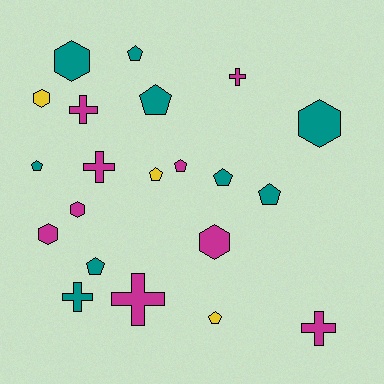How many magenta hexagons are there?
There are 3 magenta hexagons.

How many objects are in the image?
There are 21 objects.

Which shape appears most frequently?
Pentagon, with 9 objects.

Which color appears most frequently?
Magenta, with 9 objects.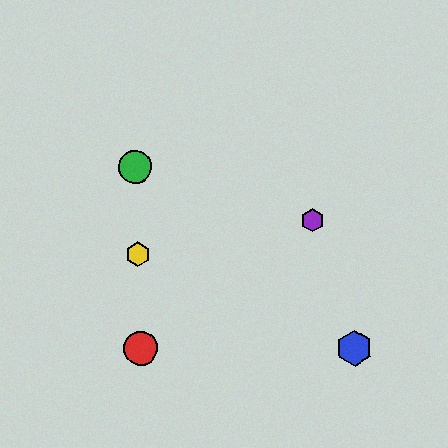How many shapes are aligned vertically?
3 shapes (the red circle, the green circle, the yellow hexagon) are aligned vertically.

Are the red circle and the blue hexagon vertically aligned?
No, the red circle is at x≈141 and the blue hexagon is at x≈354.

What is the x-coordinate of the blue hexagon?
The blue hexagon is at x≈354.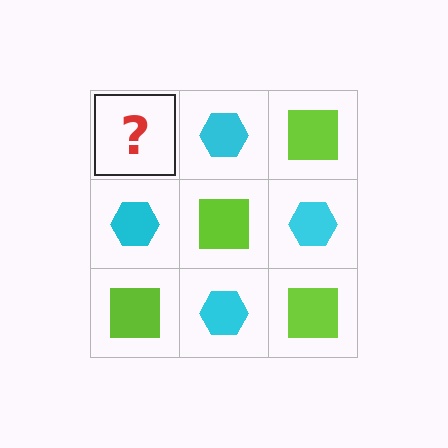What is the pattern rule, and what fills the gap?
The rule is that it alternates lime square and cyan hexagon in a checkerboard pattern. The gap should be filled with a lime square.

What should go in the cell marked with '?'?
The missing cell should contain a lime square.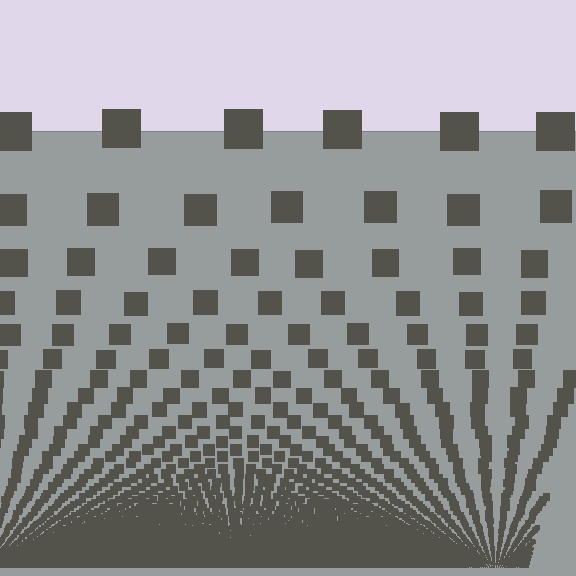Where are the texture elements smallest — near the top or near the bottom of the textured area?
Near the bottom.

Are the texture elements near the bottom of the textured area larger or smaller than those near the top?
Smaller. The gradient is inverted — elements near the bottom are smaller and denser.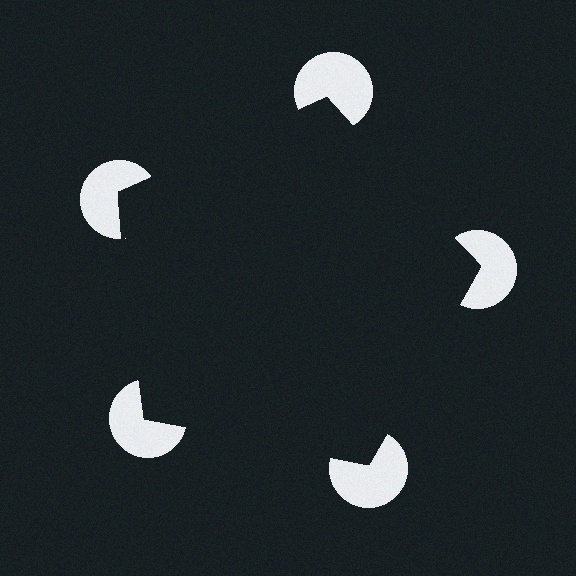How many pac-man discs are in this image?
There are 5 — one at each vertex of the illusory pentagon.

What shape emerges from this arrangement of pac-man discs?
An illusory pentagon — its edges are inferred from the aligned wedge cuts in the pac-man discs, not physically drawn.